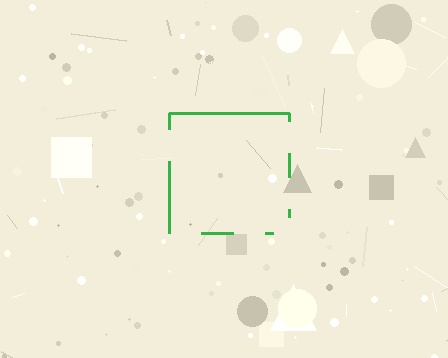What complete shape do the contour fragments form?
The contour fragments form a square.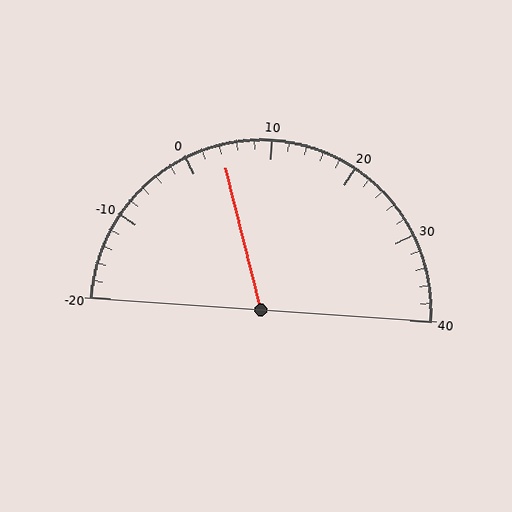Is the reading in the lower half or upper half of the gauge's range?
The reading is in the lower half of the range (-20 to 40).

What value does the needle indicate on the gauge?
The needle indicates approximately 4.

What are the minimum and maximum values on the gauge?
The gauge ranges from -20 to 40.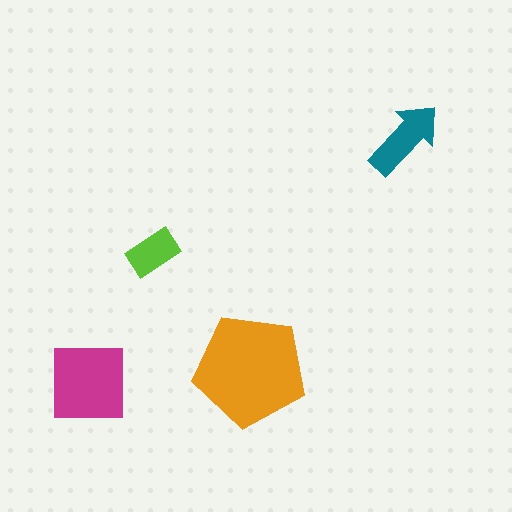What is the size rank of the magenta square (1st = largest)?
2nd.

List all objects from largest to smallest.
The orange pentagon, the magenta square, the teal arrow, the lime rectangle.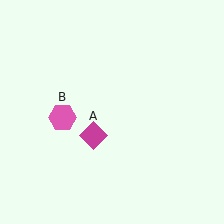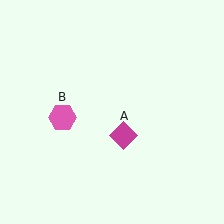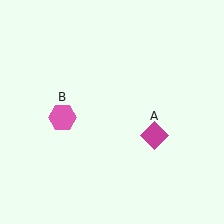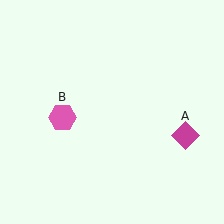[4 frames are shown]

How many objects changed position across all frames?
1 object changed position: magenta diamond (object A).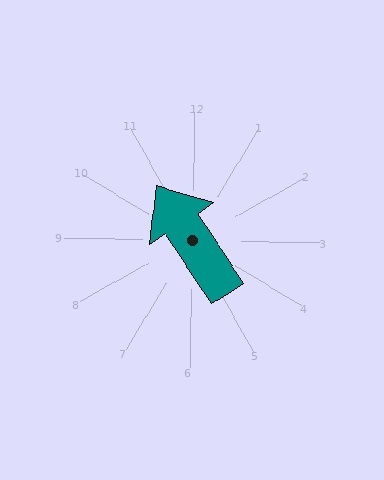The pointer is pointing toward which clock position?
Roughly 11 o'clock.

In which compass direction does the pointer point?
Northwest.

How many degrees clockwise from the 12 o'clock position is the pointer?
Approximately 326 degrees.